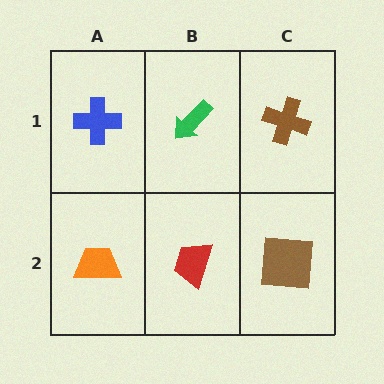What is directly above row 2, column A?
A blue cross.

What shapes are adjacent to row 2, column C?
A brown cross (row 1, column C), a red trapezoid (row 2, column B).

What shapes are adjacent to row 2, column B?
A green arrow (row 1, column B), an orange trapezoid (row 2, column A), a brown square (row 2, column C).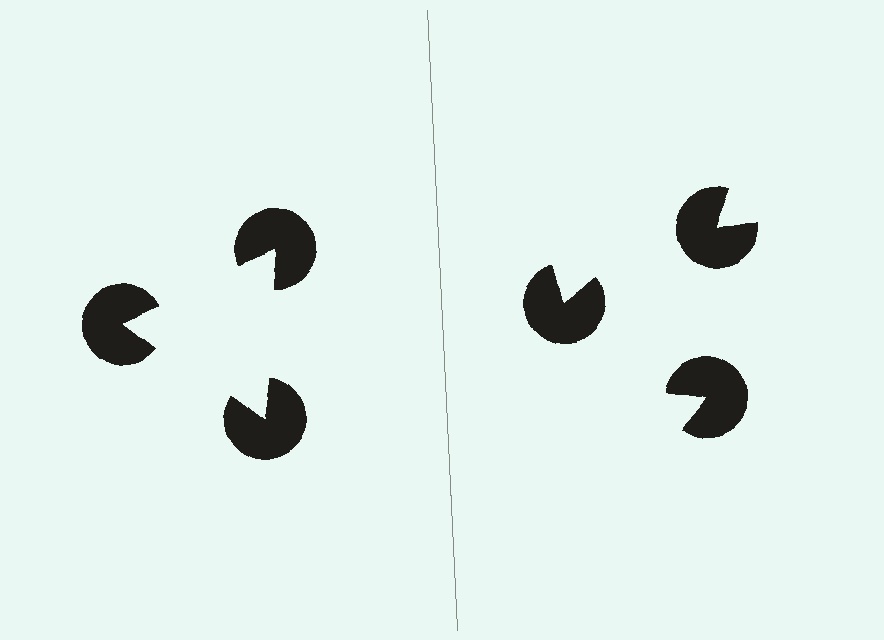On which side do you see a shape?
An illusory triangle appears on the left side. On the right side the wedge cuts are rotated, so no coherent shape forms.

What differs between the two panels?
The pac-man discs are positioned identically on both sides; only the wedge orientations differ. On the left they align to a triangle; on the right they are misaligned.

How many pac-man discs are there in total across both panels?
6 — 3 on each side.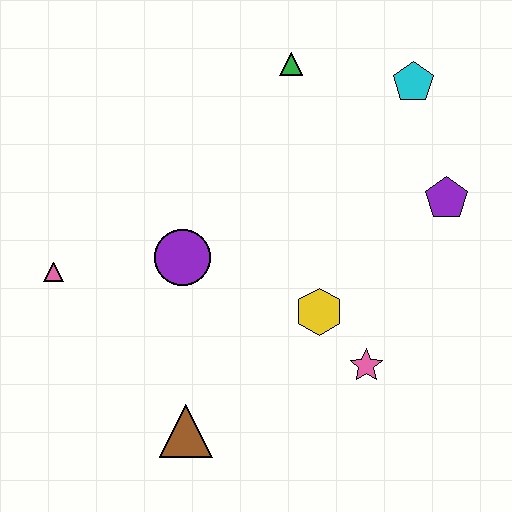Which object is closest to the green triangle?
The cyan pentagon is closest to the green triangle.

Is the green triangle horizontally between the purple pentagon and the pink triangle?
Yes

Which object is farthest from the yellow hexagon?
The pink triangle is farthest from the yellow hexagon.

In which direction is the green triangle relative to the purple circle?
The green triangle is above the purple circle.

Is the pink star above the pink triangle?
No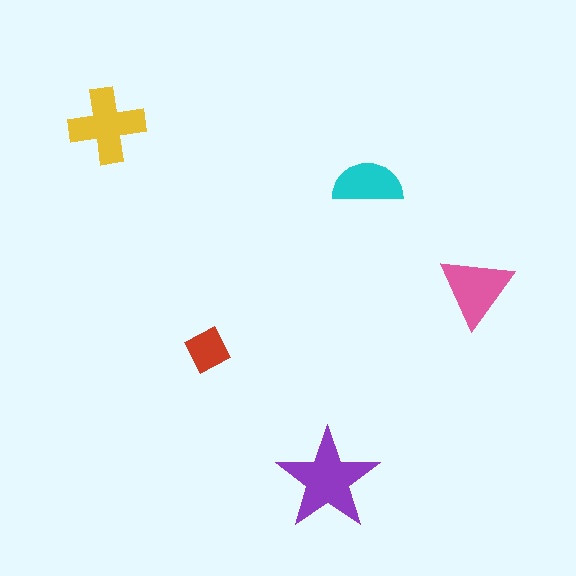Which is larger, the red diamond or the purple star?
The purple star.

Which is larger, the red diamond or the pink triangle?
The pink triangle.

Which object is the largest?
The purple star.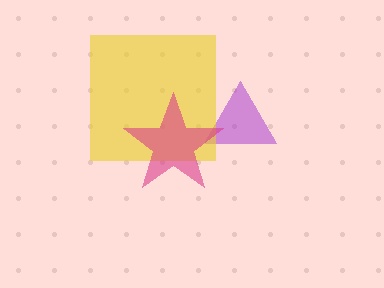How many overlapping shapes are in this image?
There are 3 overlapping shapes in the image.